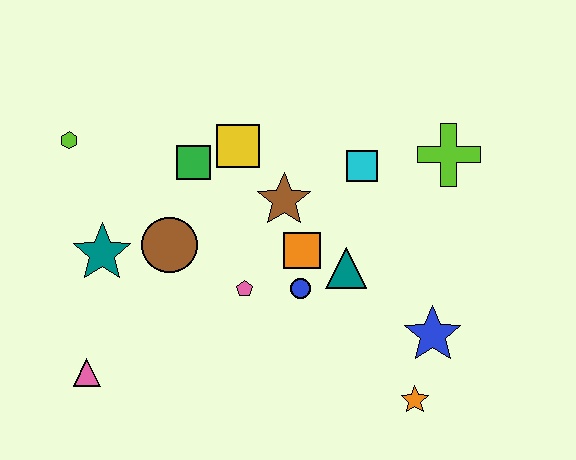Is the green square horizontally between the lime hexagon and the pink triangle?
No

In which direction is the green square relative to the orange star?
The green square is above the orange star.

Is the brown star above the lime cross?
No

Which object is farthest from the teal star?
The lime cross is farthest from the teal star.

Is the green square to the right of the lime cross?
No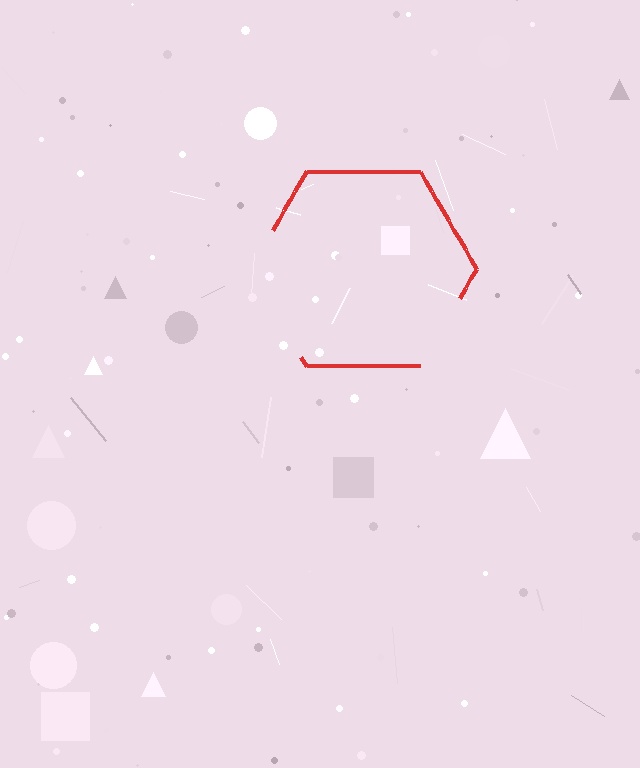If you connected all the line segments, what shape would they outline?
They would outline a hexagon.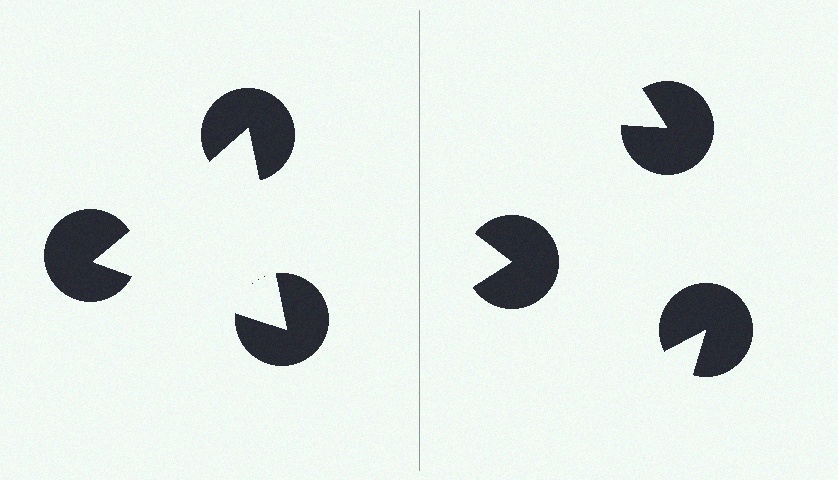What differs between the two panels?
The pac-man discs are positioned identically on both sides; only the wedge orientations differ. On the left they align to a triangle; on the right they are misaligned.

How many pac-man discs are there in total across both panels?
6 — 3 on each side.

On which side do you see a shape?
An illusory triangle appears on the left side. On the right side the wedge cuts are rotated, so no coherent shape forms.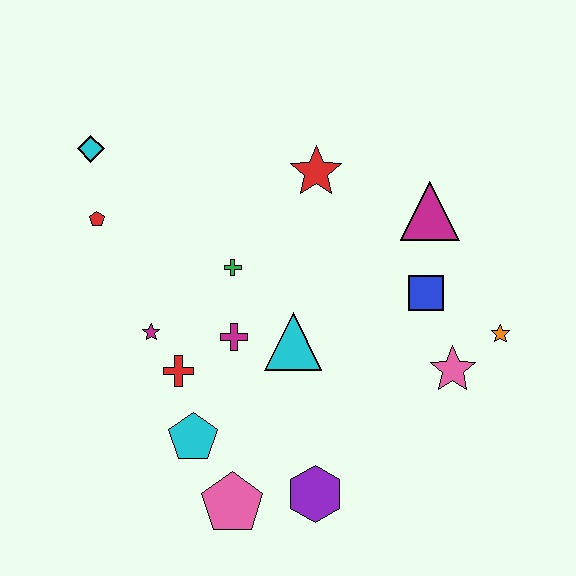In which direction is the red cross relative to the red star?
The red cross is below the red star.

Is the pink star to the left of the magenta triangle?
No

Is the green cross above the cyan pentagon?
Yes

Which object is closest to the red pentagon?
The cyan diamond is closest to the red pentagon.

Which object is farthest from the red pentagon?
The orange star is farthest from the red pentagon.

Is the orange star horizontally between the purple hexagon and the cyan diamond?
No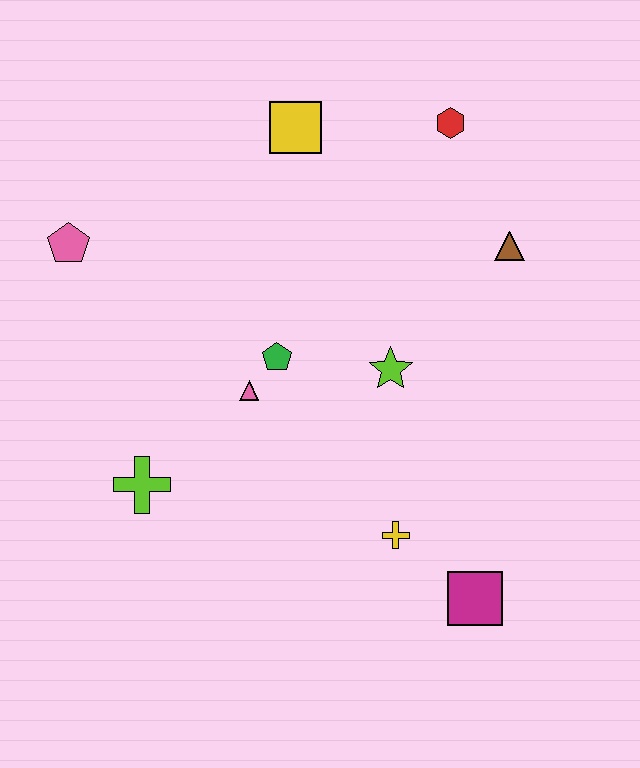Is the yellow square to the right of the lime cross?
Yes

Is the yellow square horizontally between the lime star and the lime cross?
Yes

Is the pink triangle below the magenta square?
No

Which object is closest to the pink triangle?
The green pentagon is closest to the pink triangle.